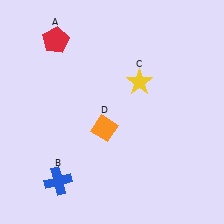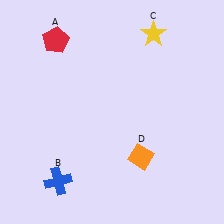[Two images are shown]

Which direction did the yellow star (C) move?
The yellow star (C) moved up.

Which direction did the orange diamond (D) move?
The orange diamond (D) moved right.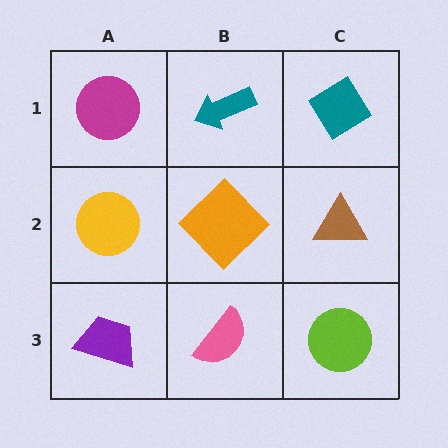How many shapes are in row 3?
3 shapes.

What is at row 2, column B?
An orange diamond.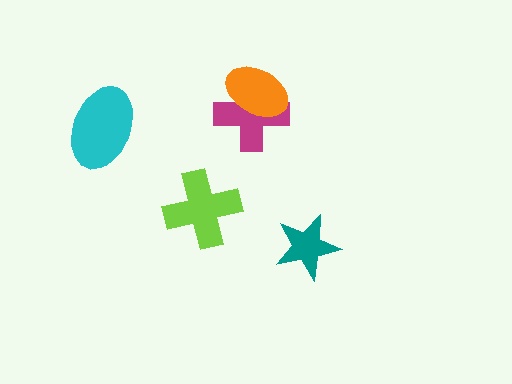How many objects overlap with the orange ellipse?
1 object overlaps with the orange ellipse.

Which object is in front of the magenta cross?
The orange ellipse is in front of the magenta cross.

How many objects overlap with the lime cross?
0 objects overlap with the lime cross.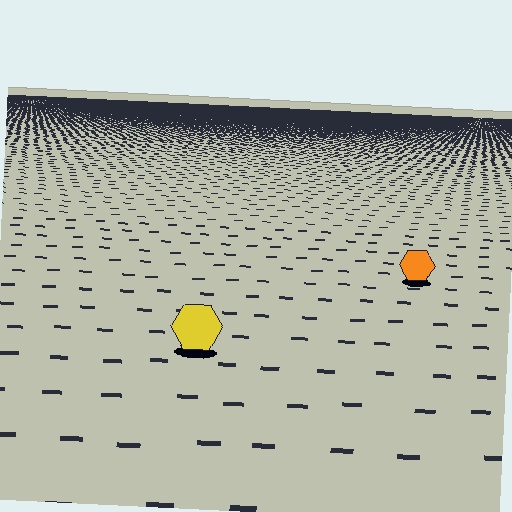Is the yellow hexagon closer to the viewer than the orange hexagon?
Yes. The yellow hexagon is closer — you can tell from the texture gradient: the ground texture is coarser near it.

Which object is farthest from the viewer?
The orange hexagon is farthest from the viewer. It appears smaller and the ground texture around it is denser.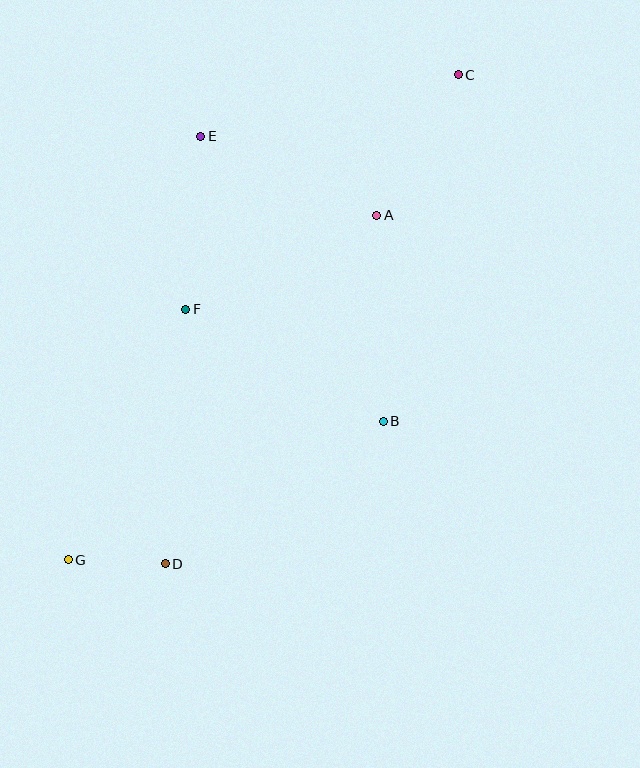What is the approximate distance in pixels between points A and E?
The distance between A and E is approximately 193 pixels.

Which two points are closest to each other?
Points D and G are closest to each other.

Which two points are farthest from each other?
Points C and G are farthest from each other.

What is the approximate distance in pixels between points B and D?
The distance between B and D is approximately 261 pixels.